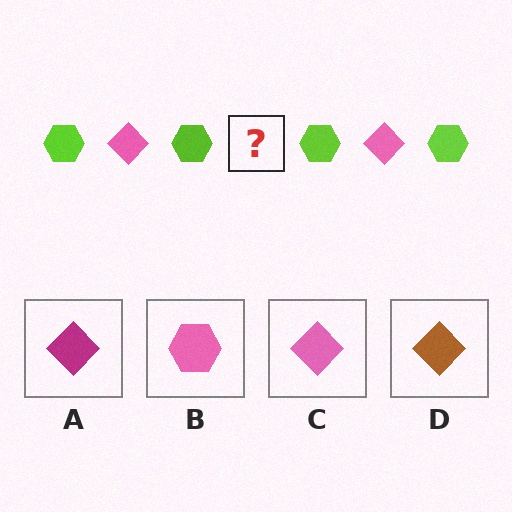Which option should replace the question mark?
Option C.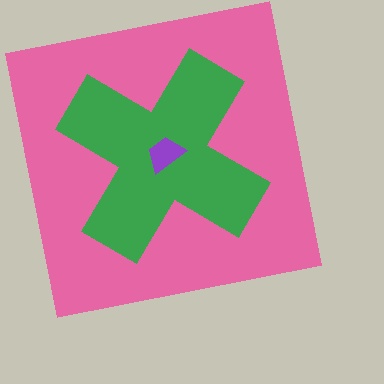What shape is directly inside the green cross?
The purple trapezoid.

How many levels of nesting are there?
3.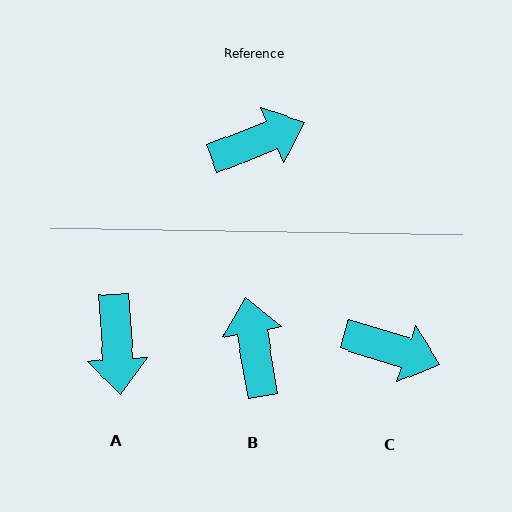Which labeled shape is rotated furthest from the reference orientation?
A, about 108 degrees away.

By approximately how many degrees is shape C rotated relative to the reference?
Approximately 40 degrees clockwise.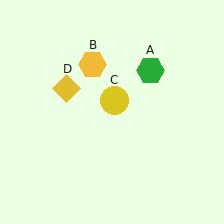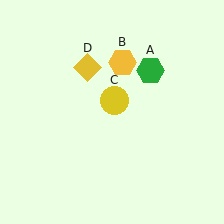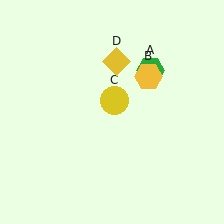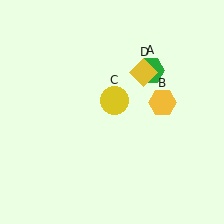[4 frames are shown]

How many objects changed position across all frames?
2 objects changed position: yellow hexagon (object B), yellow diamond (object D).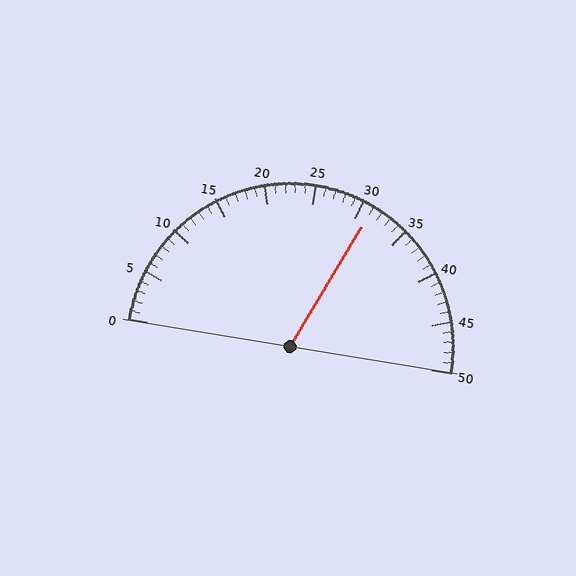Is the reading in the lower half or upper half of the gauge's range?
The reading is in the upper half of the range (0 to 50).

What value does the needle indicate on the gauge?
The needle indicates approximately 31.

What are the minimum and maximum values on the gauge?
The gauge ranges from 0 to 50.